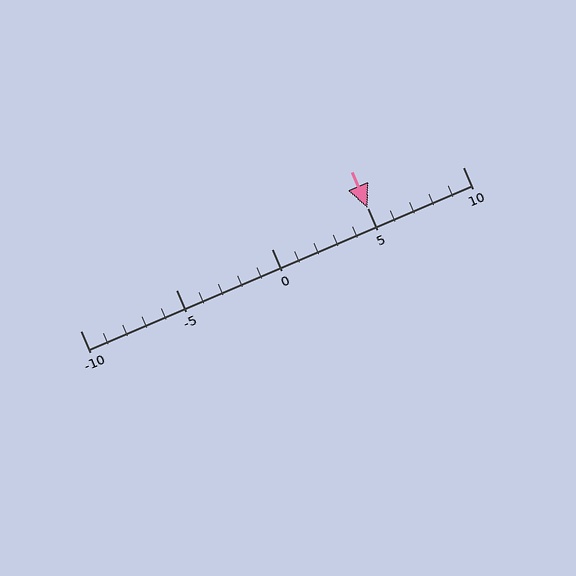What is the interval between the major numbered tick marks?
The major tick marks are spaced 5 units apart.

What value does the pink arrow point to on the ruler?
The pink arrow points to approximately 5.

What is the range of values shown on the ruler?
The ruler shows values from -10 to 10.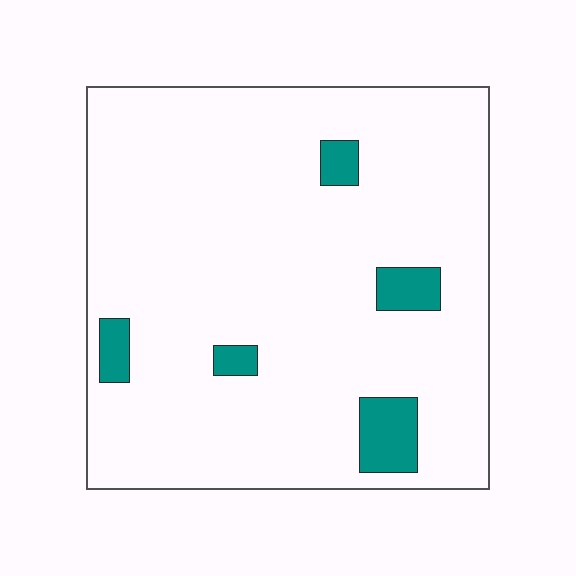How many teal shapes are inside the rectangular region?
5.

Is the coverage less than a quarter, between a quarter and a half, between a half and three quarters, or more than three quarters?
Less than a quarter.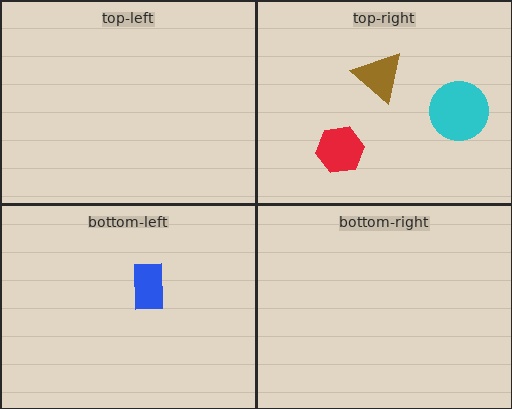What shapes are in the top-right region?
The red hexagon, the cyan circle, the brown triangle.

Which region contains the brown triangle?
The top-right region.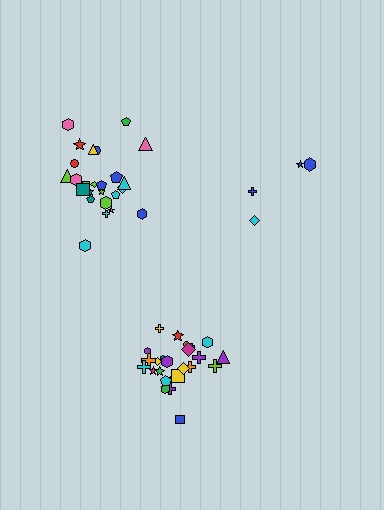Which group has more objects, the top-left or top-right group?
The top-left group.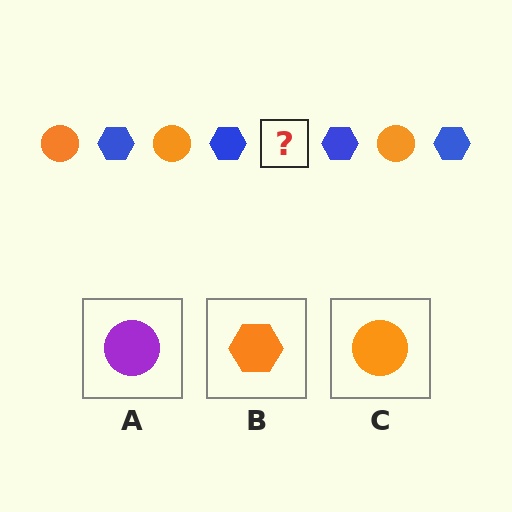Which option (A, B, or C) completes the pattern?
C.